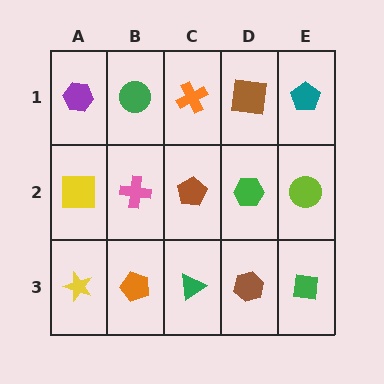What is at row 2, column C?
A brown pentagon.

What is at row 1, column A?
A purple hexagon.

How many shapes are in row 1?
5 shapes.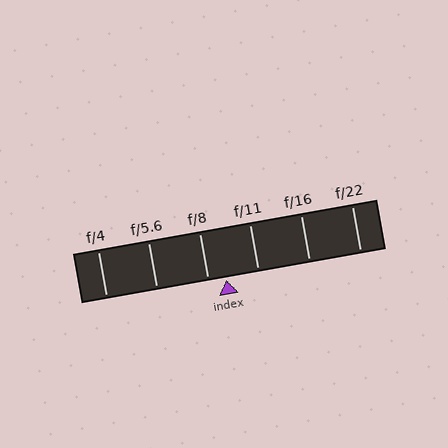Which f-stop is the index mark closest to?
The index mark is closest to f/8.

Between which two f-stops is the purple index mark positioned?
The index mark is between f/8 and f/11.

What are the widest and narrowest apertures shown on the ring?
The widest aperture shown is f/4 and the narrowest is f/22.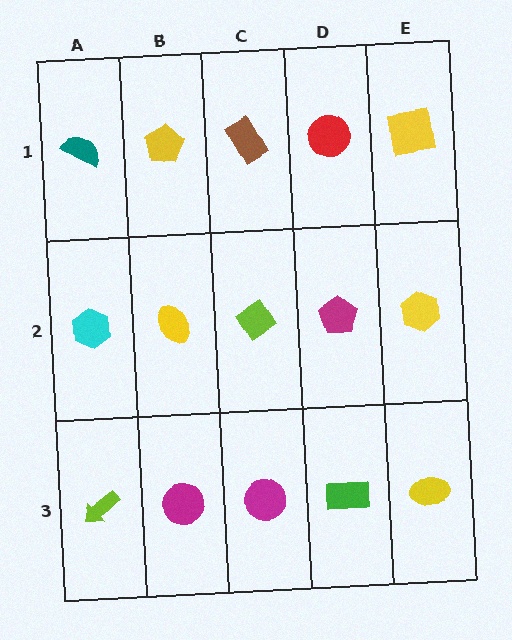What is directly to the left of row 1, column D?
A brown rectangle.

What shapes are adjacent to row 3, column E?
A yellow hexagon (row 2, column E), a green rectangle (row 3, column D).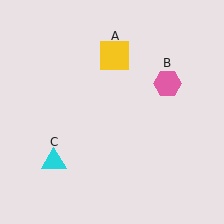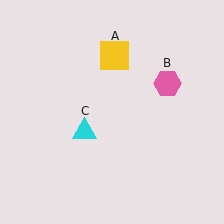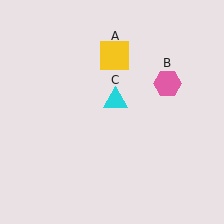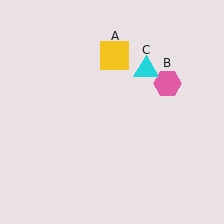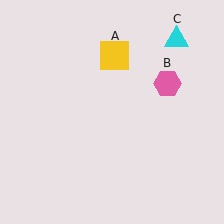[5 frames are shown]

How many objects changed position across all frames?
1 object changed position: cyan triangle (object C).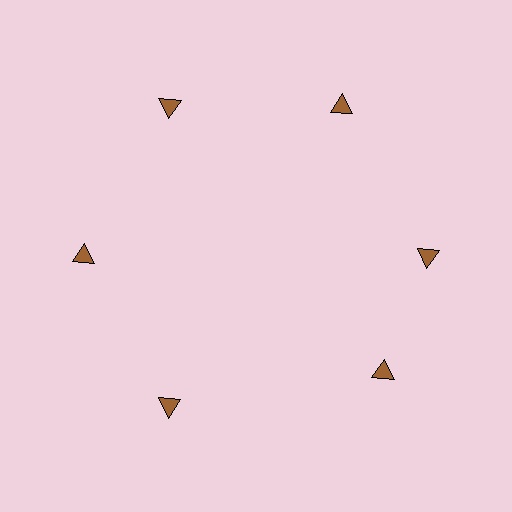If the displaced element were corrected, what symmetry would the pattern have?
It would have 6-fold rotational symmetry — the pattern would map onto itself every 60 degrees.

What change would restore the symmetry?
The symmetry would be restored by rotating it back into even spacing with its neighbors so that all 6 triangles sit at equal angles and equal distance from the center.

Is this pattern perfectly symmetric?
No. The 6 brown triangles are arranged in a ring, but one element near the 5 o'clock position is rotated out of alignment along the ring, breaking the 6-fold rotational symmetry.